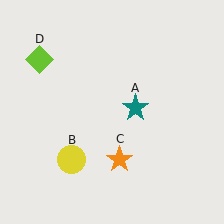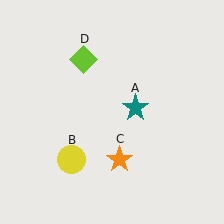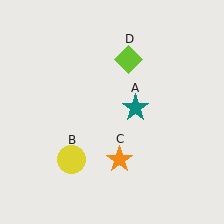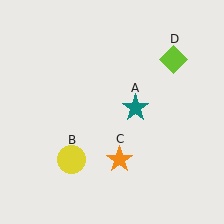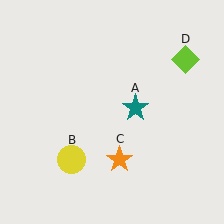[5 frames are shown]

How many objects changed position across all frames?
1 object changed position: lime diamond (object D).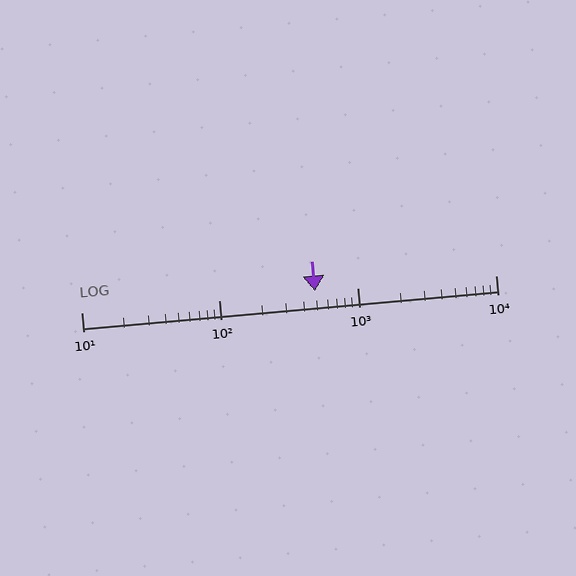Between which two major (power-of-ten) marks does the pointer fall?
The pointer is between 100 and 1000.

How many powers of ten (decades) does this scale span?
The scale spans 3 decades, from 10 to 10000.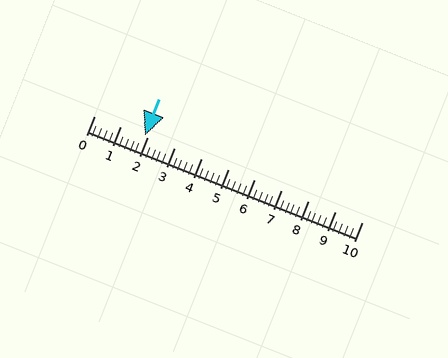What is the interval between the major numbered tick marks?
The major tick marks are spaced 1 units apart.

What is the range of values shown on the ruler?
The ruler shows values from 0 to 10.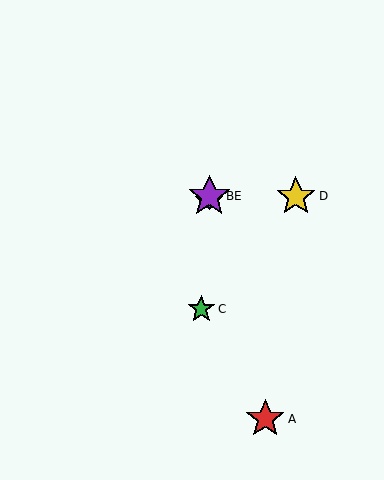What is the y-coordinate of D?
Object D is at y≈196.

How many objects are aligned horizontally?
3 objects (B, D, E) are aligned horizontally.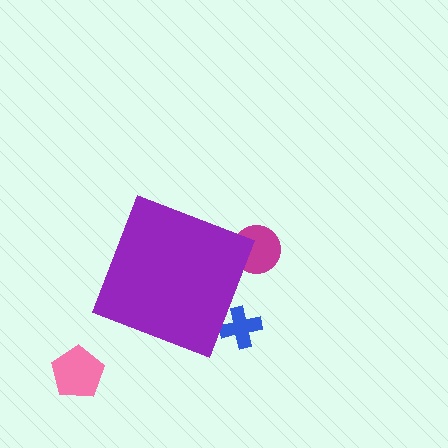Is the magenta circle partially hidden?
Yes, the magenta circle is partially hidden behind the purple diamond.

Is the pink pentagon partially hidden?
No, the pink pentagon is fully visible.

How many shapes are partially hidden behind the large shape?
2 shapes are partially hidden.